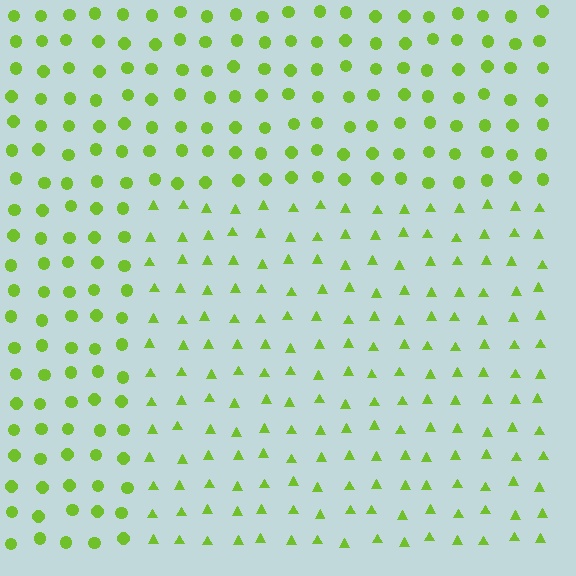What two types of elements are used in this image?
The image uses triangles inside the rectangle region and circles outside it.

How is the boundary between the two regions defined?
The boundary is defined by a change in element shape: triangles inside vs. circles outside. All elements share the same color and spacing.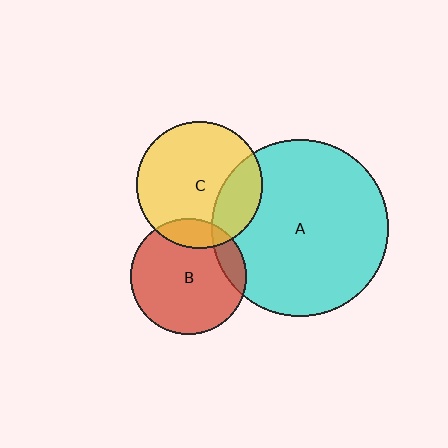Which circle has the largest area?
Circle A (cyan).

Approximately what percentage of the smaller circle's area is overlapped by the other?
Approximately 15%.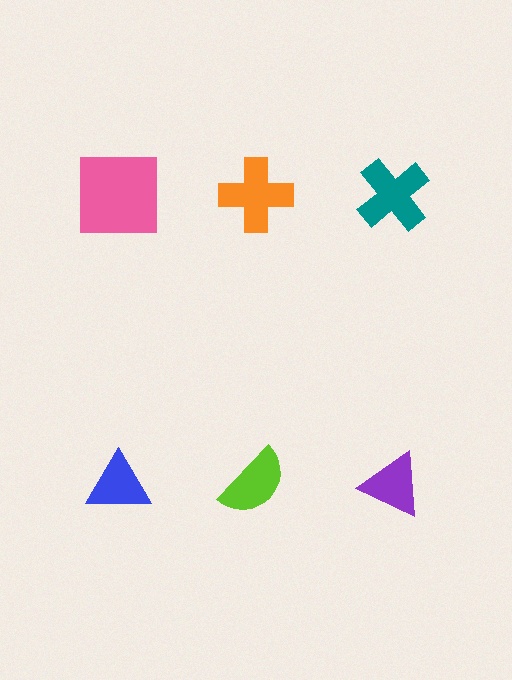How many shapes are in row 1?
3 shapes.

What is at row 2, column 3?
A purple triangle.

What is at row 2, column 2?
A lime semicircle.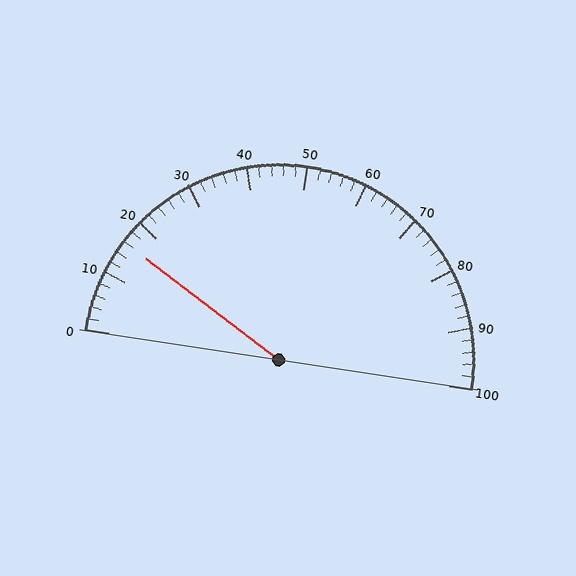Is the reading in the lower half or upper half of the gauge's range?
The reading is in the lower half of the range (0 to 100).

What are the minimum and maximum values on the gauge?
The gauge ranges from 0 to 100.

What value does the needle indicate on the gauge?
The needle indicates approximately 16.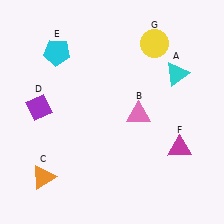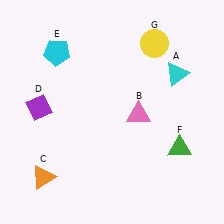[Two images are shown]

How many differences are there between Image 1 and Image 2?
There is 1 difference between the two images.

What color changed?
The triangle (F) changed from magenta in Image 1 to green in Image 2.